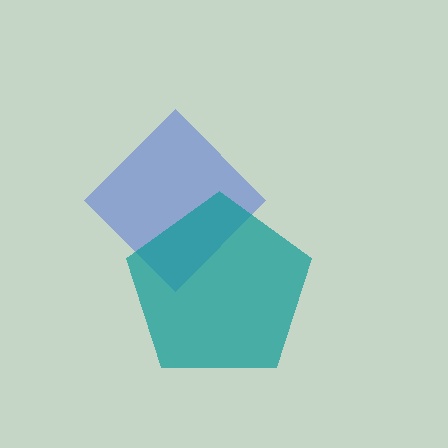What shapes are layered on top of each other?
The layered shapes are: a blue diamond, a teal pentagon.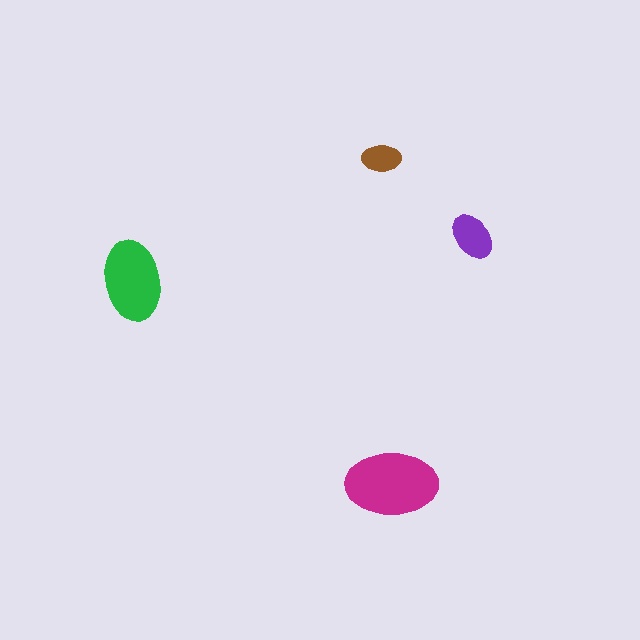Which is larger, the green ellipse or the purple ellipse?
The green one.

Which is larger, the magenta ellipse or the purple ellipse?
The magenta one.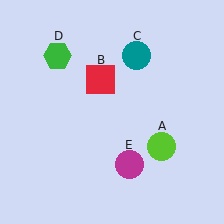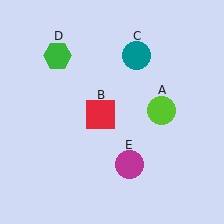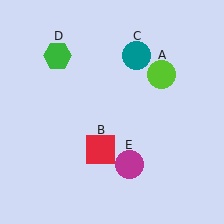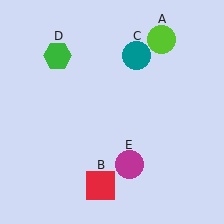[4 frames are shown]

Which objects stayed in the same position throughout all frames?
Teal circle (object C) and green hexagon (object D) and magenta circle (object E) remained stationary.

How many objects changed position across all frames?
2 objects changed position: lime circle (object A), red square (object B).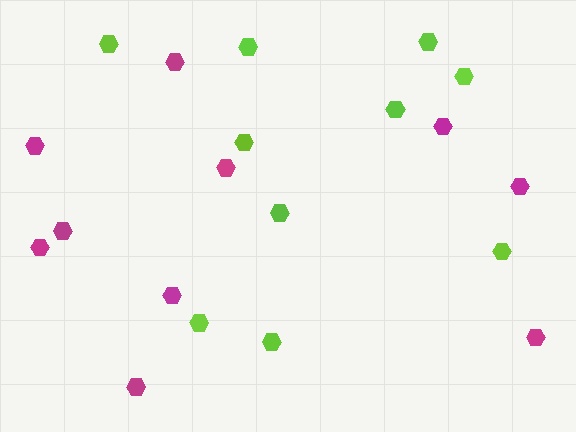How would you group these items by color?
There are 2 groups: one group of magenta hexagons (10) and one group of lime hexagons (10).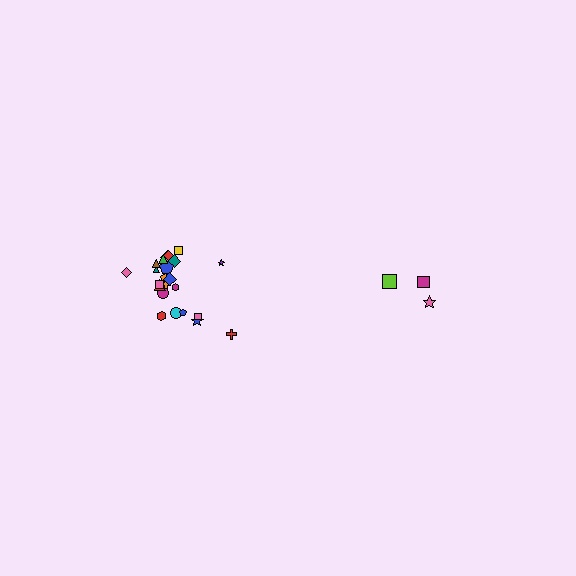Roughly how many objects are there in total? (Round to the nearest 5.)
Roughly 30 objects in total.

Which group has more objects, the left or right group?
The left group.